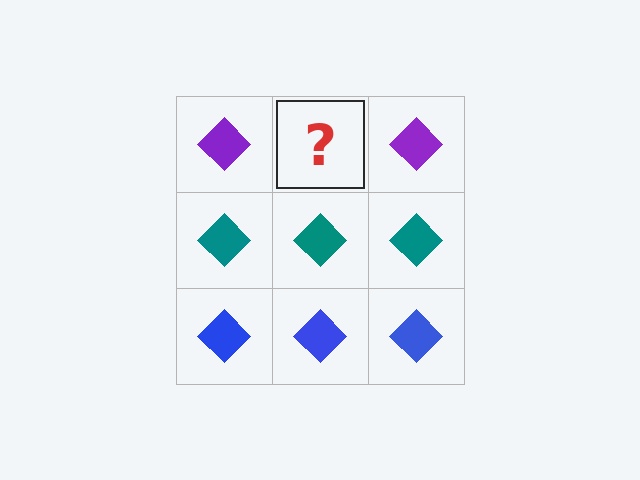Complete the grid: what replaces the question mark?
The question mark should be replaced with a purple diamond.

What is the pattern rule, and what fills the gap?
The rule is that each row has a consistent color. The gap should be filled with a purple diamond.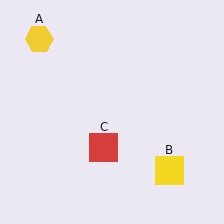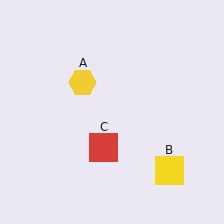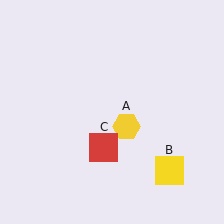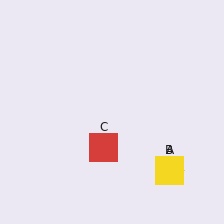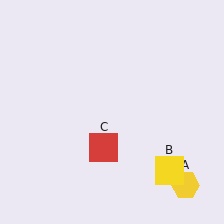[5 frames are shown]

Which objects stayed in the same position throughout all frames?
Yellow square (object B) and red square (object C) remained stationary.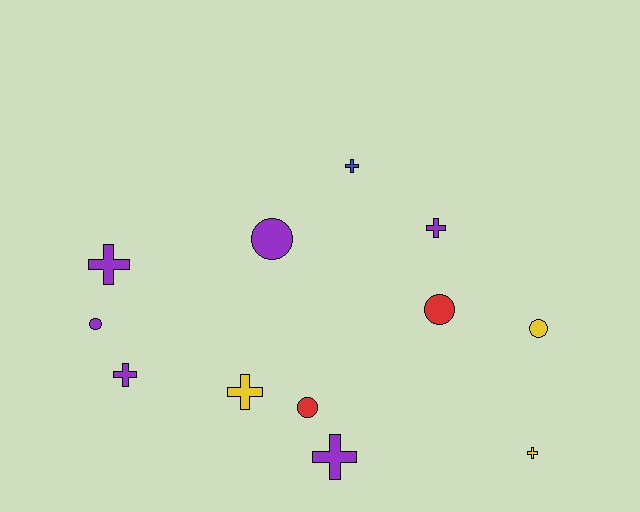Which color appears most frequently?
Purple, with 6 objects.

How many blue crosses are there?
There is 1 blue cross.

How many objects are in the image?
There are 12 objects.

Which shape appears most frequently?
Cross, with 7 objects.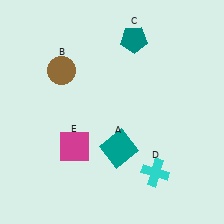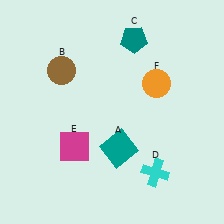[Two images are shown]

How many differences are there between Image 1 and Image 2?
There is 1 difference between the two images.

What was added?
An orange circle (F) was added in Image 2.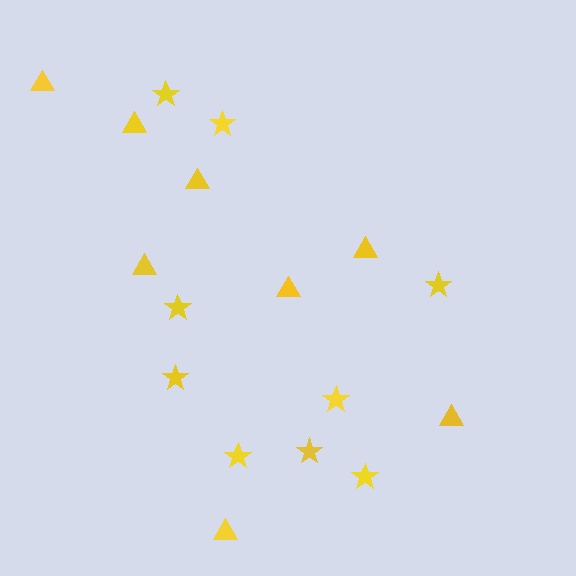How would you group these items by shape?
There are 2 groups: one group of stars (9) and one group of triangles (8).